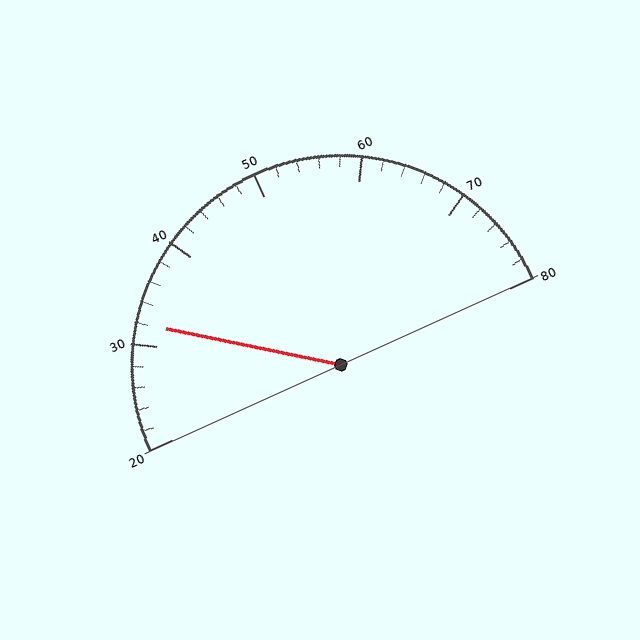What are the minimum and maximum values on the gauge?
The gauge ranges from 20 to 80.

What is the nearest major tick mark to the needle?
The nearest major tick mark is 30.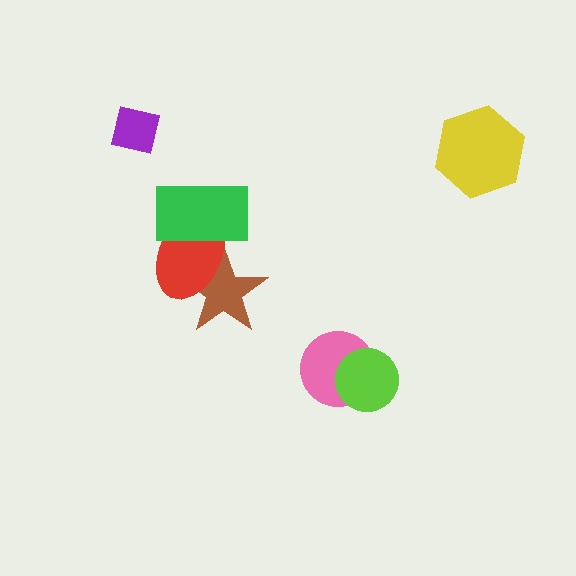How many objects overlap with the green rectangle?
2 objects overlap with the green rectangle.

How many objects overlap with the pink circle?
1 object overlaps with the pink circle.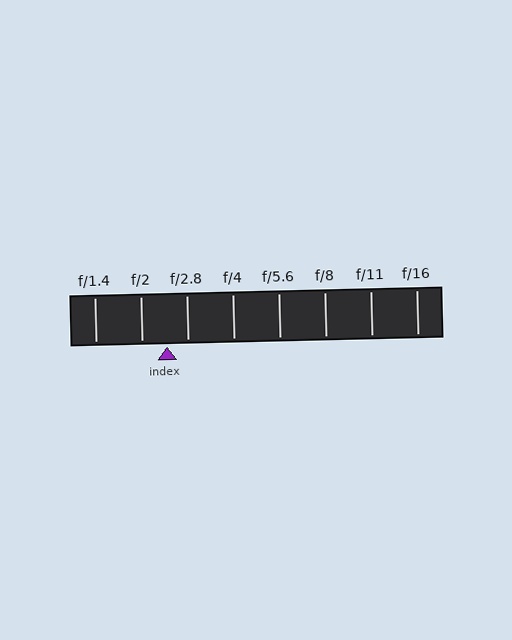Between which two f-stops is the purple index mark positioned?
The index mark is between f/2 and f/2.8.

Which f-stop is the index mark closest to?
The index mark is closest to f/2.8.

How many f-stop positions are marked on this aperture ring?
There are 8 f-stop positions marked.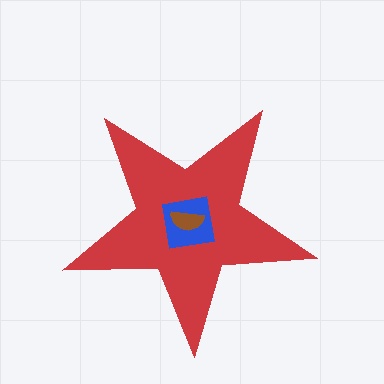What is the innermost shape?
The brown semicircle.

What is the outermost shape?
The red star.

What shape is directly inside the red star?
The blue square.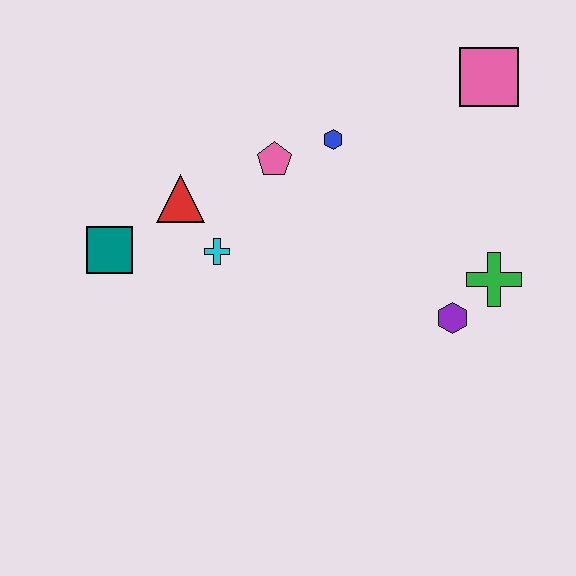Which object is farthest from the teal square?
The pink square is farthest from the teal square.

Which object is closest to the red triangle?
The cyan cross is closest to the red triangle.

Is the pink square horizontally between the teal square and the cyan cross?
No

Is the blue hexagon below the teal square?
No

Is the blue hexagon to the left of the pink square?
Yes